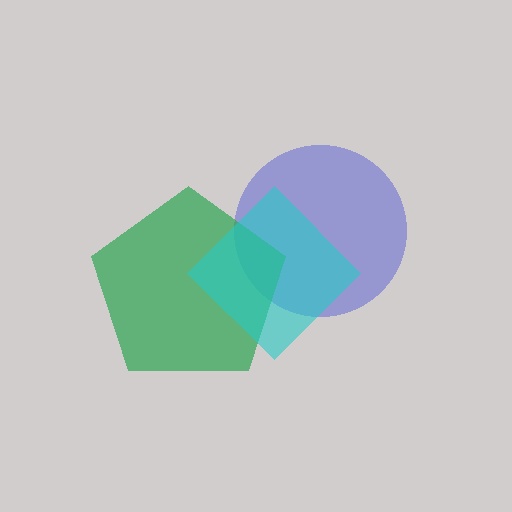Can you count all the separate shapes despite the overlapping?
Yes, there are 3 separate shapes.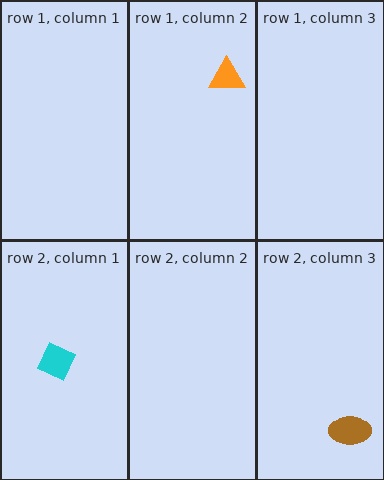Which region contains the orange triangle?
The row 1, column 2 region.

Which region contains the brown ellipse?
The row 2, column 3 region.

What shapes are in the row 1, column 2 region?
The orange triangle.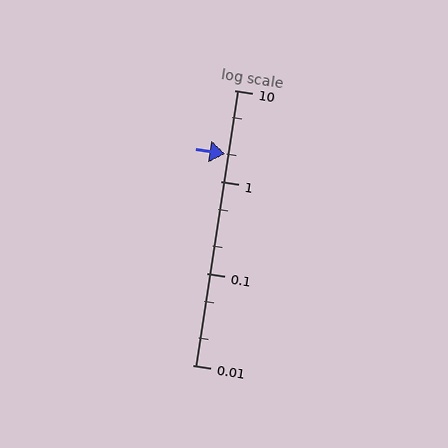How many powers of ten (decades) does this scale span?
The scale spans 3 decades, from 0.01 to 10.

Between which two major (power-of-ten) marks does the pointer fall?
The pointer is between 1 and 10.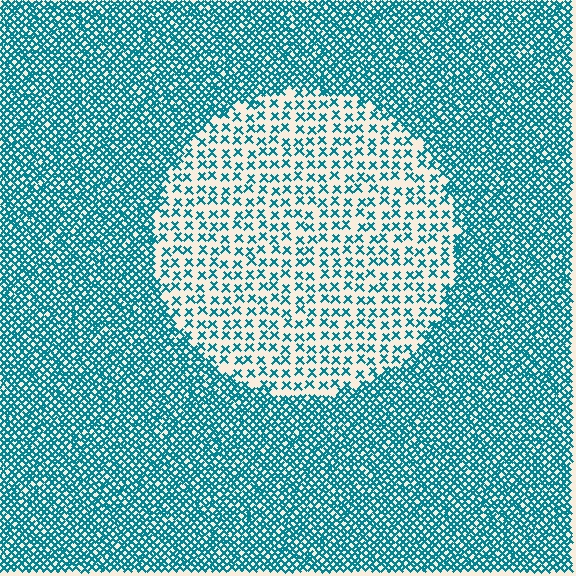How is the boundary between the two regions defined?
The boundary is defined by a change in element density (approximately 2.8x ratio). All elements are the same color, size, and shape.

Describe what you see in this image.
The image contains small teal elements arranged at two different densities. A circle-shaped region is visible where the elements are less densely packed than the surrounding area.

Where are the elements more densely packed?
The elements are more densely packed outside the circle boundary.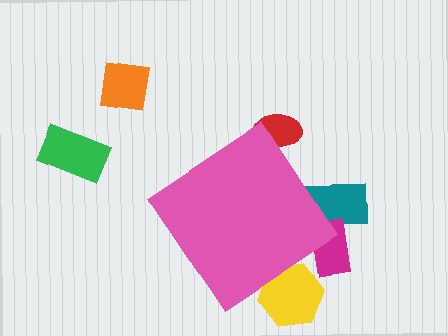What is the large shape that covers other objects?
A pink diamond.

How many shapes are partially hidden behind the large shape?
4 shapes are partially hidden.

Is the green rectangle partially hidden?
No, the green rectangle is fully visible.